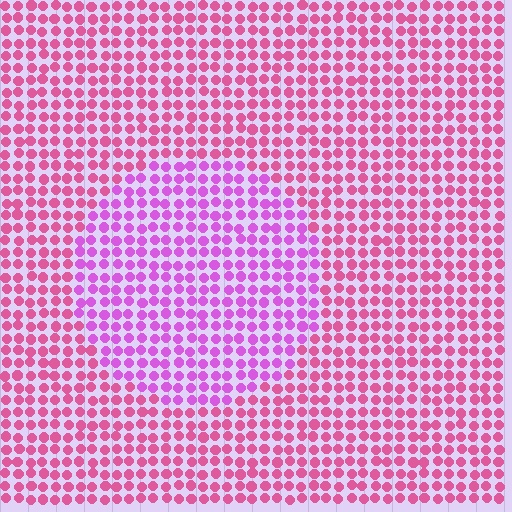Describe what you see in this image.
The image is filled with small pink elements in a uniform arrangement. A circle-shaped region is visible where the elements are tinted to a slightly different hue, forming a subtle color boundary.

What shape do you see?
I see a circle.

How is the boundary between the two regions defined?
The boundary is defined purely by a slight shift in hue (about 33 degrees). Spacing, size, and orientation are identical on both sides.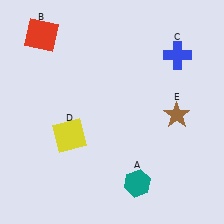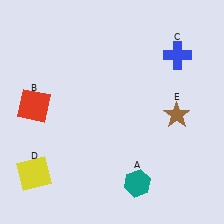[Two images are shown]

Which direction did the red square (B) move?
The red square (B) moved down.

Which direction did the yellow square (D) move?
The yellow square (D) moved down.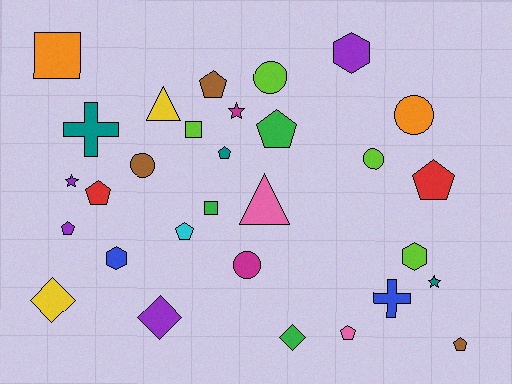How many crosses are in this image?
There are 2 crosses.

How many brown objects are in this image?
There are 3 brown objects.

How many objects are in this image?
There are 30 objects.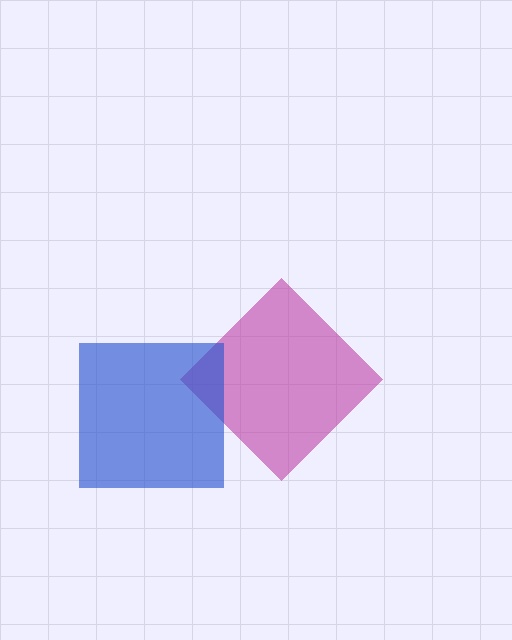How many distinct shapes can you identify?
There are 2 distinct shapes: a magenta diamond, a blue square.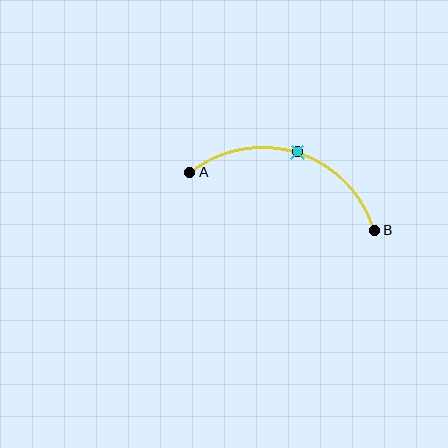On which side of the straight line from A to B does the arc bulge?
The arc bulges above the straight line connecting A and B.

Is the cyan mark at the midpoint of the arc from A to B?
Yes. The cyan mark lies on the arc at equal arc-length from both A and B — it is the arc midpoint.